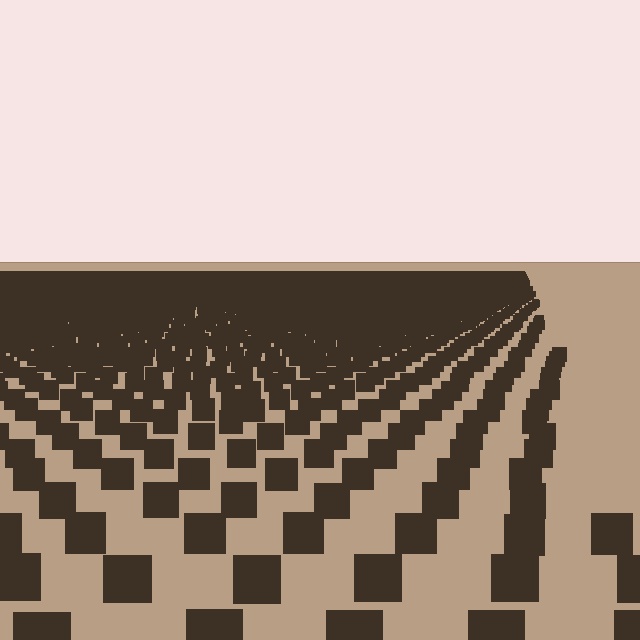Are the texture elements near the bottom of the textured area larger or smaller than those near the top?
Larger. Near the bottom, elements are closer to the viewer and appear at a bigger on-screen size.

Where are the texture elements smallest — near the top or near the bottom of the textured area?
Near the top.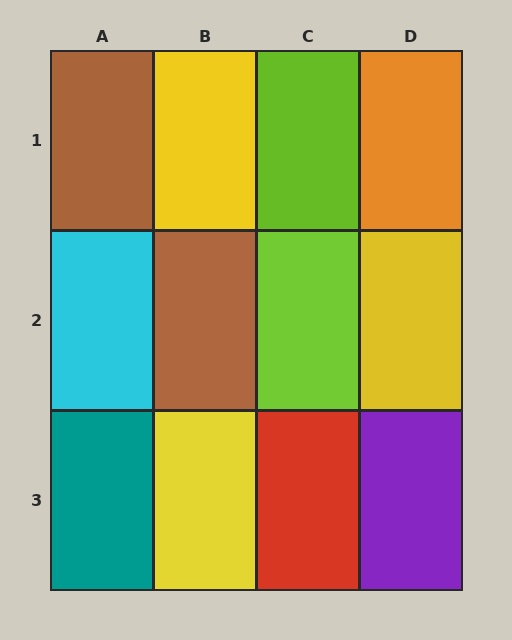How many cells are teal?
1 cell is teal.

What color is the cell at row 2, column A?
Cyan.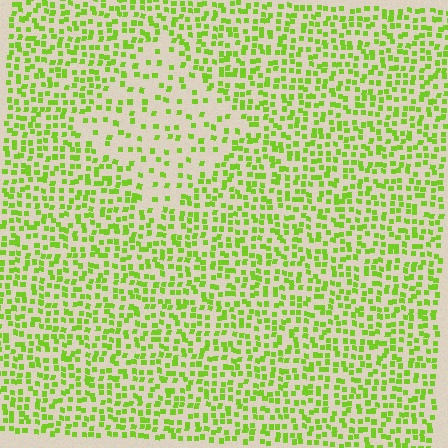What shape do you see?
I see a diamond.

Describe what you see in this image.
The image contains small lime elements arranged at two different densities. A diamond-shaped region is visible where the elements are less densely packed than the surrounding area.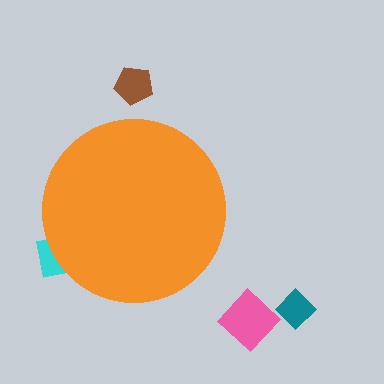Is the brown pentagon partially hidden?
No, the brown pentagon is fully visible.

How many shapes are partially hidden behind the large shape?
1 shape is partially hidden.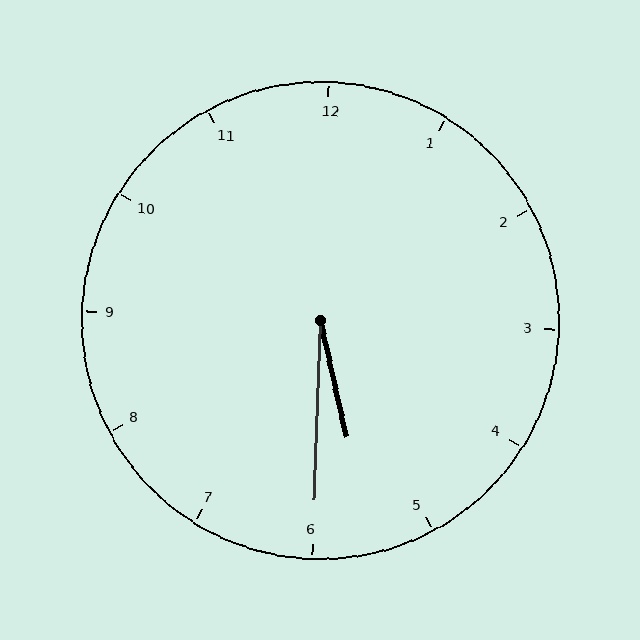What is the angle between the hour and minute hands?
Approximately 15 degrees.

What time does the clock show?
5:30.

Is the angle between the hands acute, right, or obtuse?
It is acute.